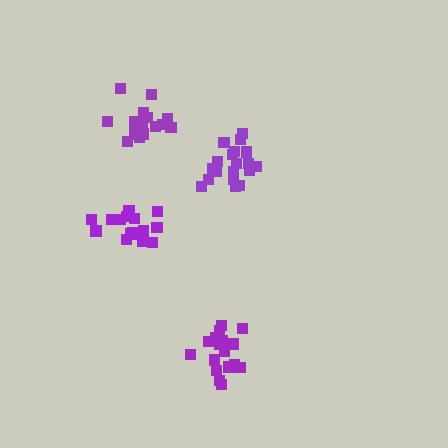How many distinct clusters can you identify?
There are 4 distinct clusters.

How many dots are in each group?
Group 1: 19 dots, Group 2: 18 dots, Group 3: 16 dots, Group 4: 17 dots (70 total).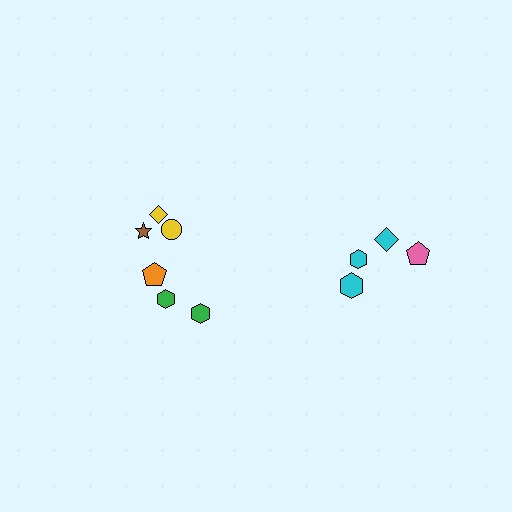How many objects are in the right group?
There are 4 objects.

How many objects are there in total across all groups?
There are 10 objects.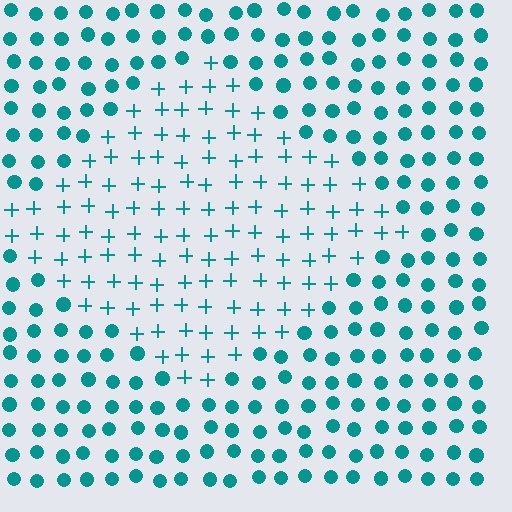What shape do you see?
I see a diamond.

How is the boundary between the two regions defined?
The boundary is defined by a change in element shape: plus signs inside vs. circles outside. All elements share the same color and spacing.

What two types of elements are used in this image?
The image uses plus signs inside the diamond region and circles outside it.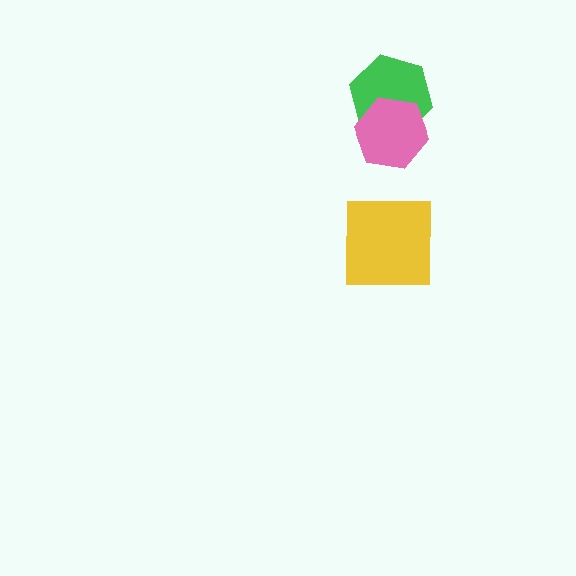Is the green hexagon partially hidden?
Yes, it is partially covered by another shape.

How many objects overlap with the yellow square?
0 objects overlap with the yellow square.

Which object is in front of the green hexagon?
The pink hexagon is in front of the green hexagon.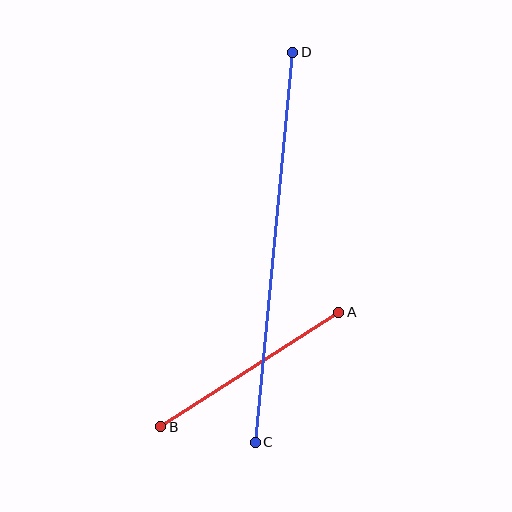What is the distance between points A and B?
The distance is approximately 212 pixels.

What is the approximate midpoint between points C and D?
The midpoint is at approximately (274, 247) pixels.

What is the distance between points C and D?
The distance is approximately 392 pixels.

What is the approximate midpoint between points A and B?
The midpoint is at approximately (250, 370) pixels.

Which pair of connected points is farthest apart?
Points C and D are farthest apart.